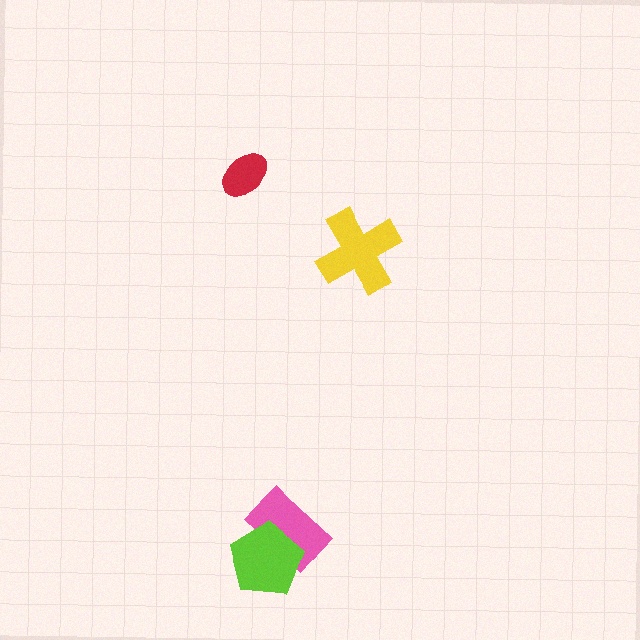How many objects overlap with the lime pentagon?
1 object overlaps with the lime pentagon.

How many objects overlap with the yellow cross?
0 objects overlap with the yellow cross.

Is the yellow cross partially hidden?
No, no other shape covers it.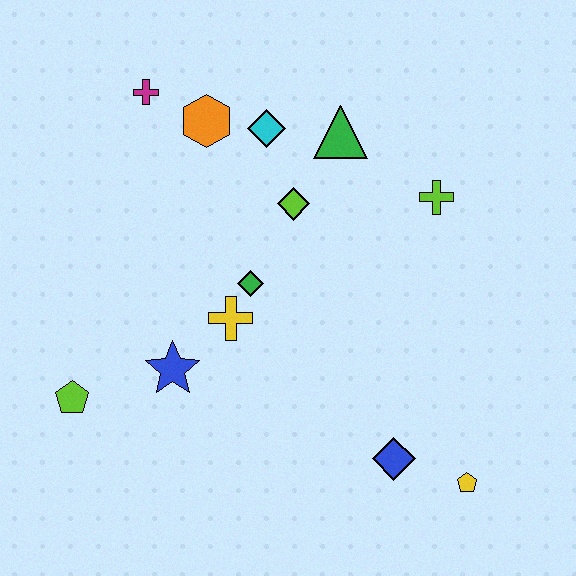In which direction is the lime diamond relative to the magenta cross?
The lime diamond is to the right of the magenta cross.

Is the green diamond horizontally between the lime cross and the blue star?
Yes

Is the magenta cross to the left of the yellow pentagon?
Yes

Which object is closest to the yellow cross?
The green diamond is closest to the yellow cross.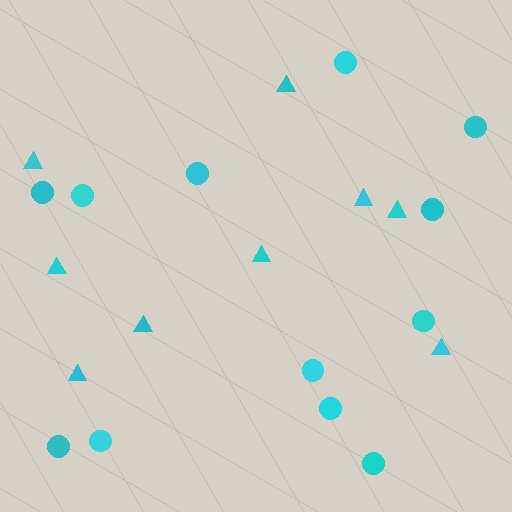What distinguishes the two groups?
There are 2 groups: one group of triangles (9) and one group of circles (12).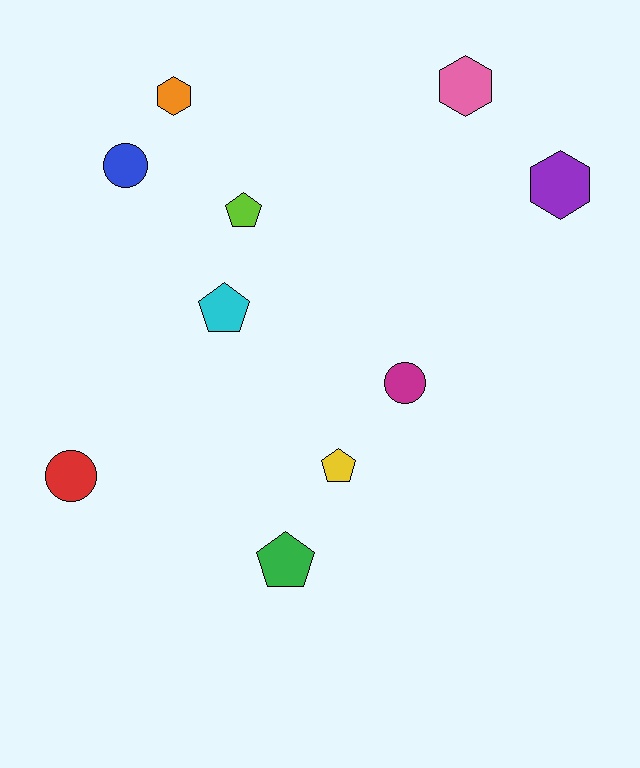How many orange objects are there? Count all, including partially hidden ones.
There is 1 orange object.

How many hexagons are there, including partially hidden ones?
There are 3 hexagons.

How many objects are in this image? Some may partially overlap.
There are 10 objects.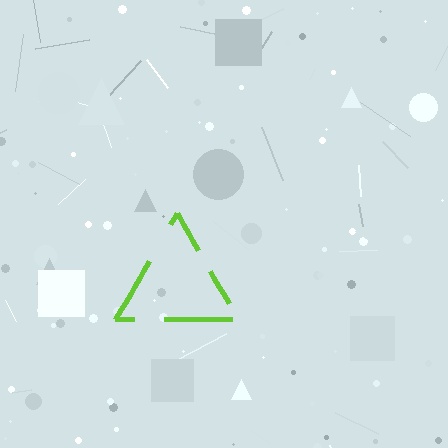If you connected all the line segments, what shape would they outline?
They would outline a triangle.